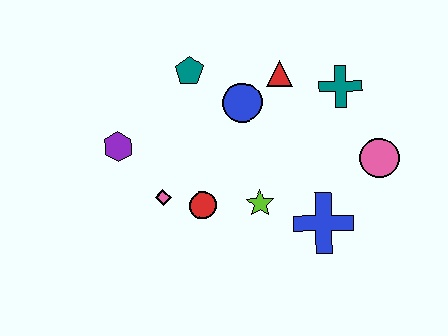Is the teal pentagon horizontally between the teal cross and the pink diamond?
Yes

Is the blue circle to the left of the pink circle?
Yes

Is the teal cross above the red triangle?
No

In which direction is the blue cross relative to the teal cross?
The blue cross is below the teal cross.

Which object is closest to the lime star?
The red circle is closest to the lime star.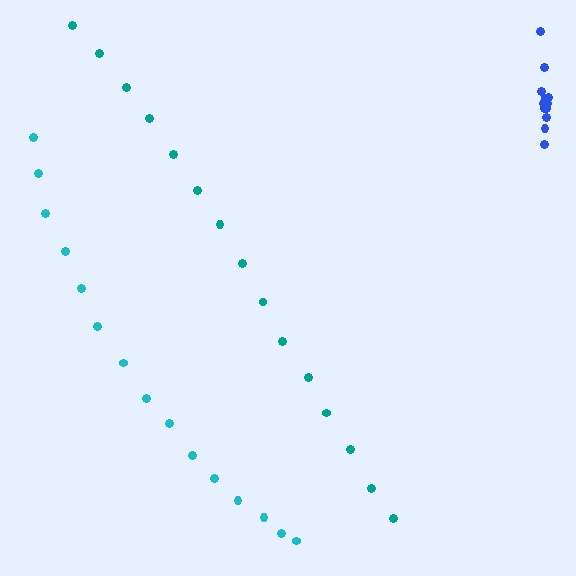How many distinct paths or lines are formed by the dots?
There are 3 distinct paths.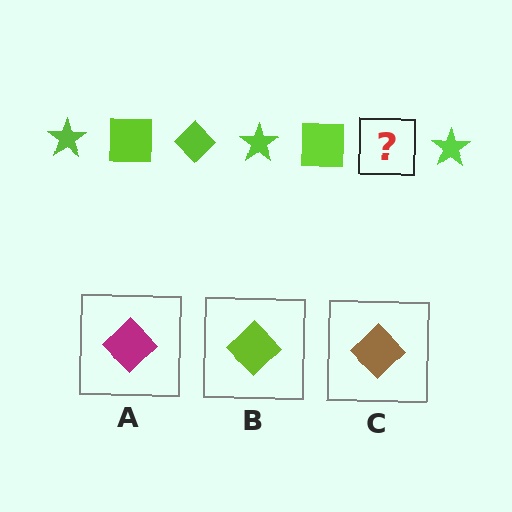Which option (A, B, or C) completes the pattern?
B.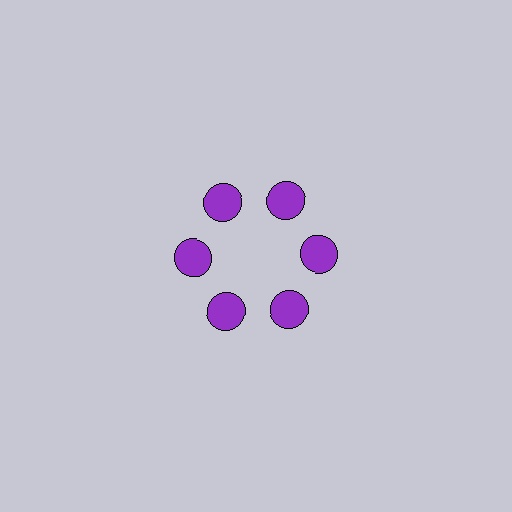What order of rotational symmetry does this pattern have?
This pattern has 6-fold rotational symmetry.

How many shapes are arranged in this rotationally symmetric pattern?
There are 6 shapes, arranged in 6 groups of 1.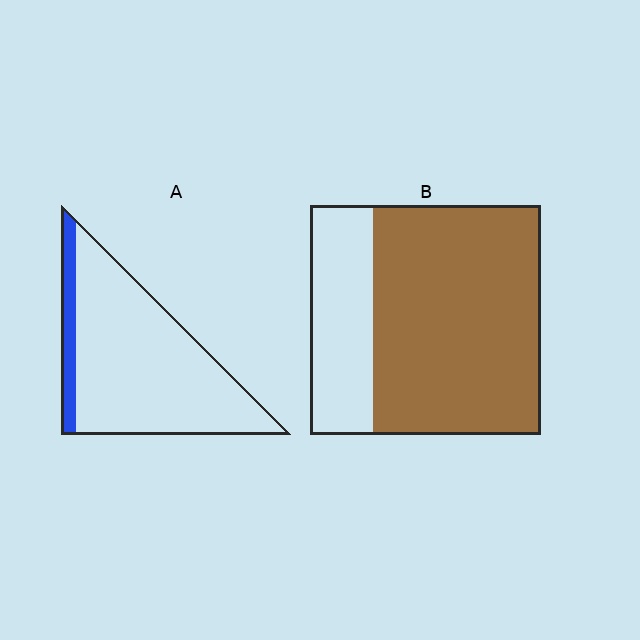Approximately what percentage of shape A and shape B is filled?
A is approximately 15% and B is approximately 75%.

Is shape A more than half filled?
No.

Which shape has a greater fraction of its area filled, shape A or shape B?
Shape B.